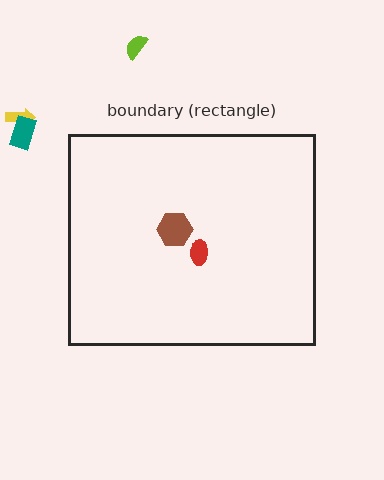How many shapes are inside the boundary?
2 inside, 3 outside.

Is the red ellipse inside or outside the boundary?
Inside.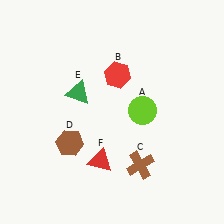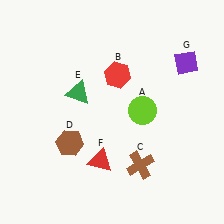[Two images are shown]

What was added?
A purple diamond (G) was added in Image 2.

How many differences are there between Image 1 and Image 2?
There is 1 difference between the two images.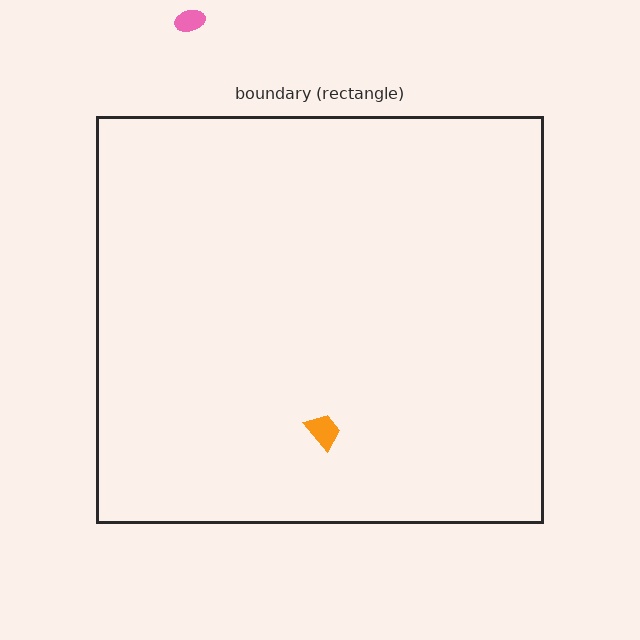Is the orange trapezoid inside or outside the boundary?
Inside.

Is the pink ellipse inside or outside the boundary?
Outside.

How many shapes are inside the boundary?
1 inside, 1 outside.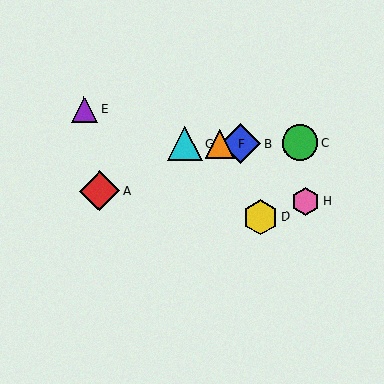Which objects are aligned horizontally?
Objects B, C, F, G are aligned horizontally.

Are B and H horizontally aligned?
No, B is at y≈144 and H is at y≈202.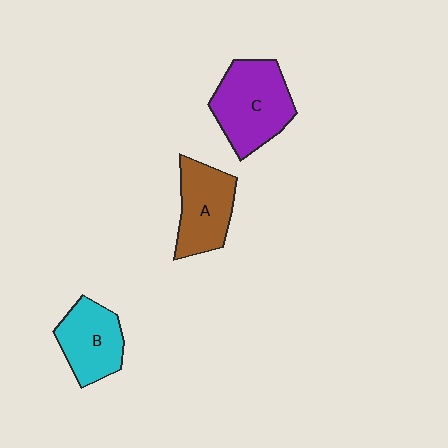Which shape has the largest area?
Shape C (purple).